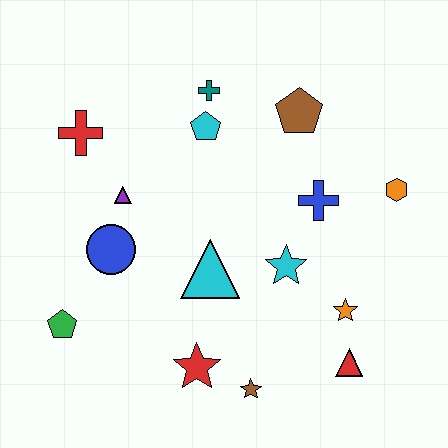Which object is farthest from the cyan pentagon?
The red triangle is farthest from the cyan pentagon.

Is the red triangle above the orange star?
No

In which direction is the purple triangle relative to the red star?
The purple triangle is above the red star.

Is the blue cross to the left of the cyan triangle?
No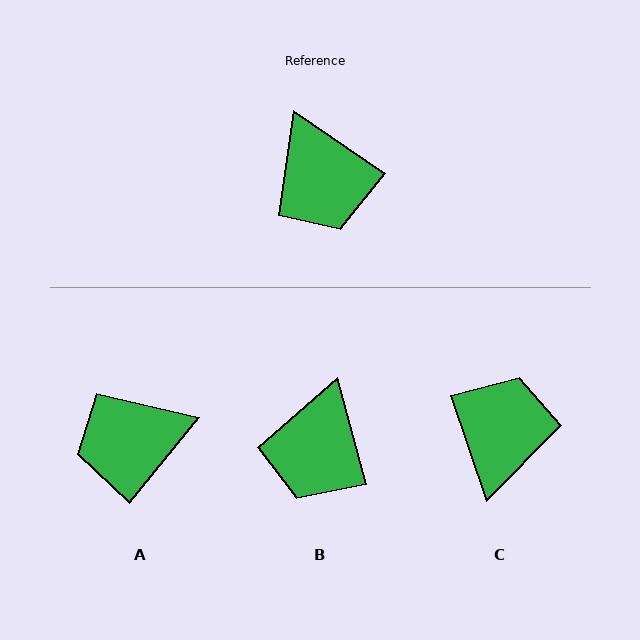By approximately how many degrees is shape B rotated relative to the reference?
Approximately 40 degrees clockwise.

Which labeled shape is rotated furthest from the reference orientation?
C, about 143 degrees away.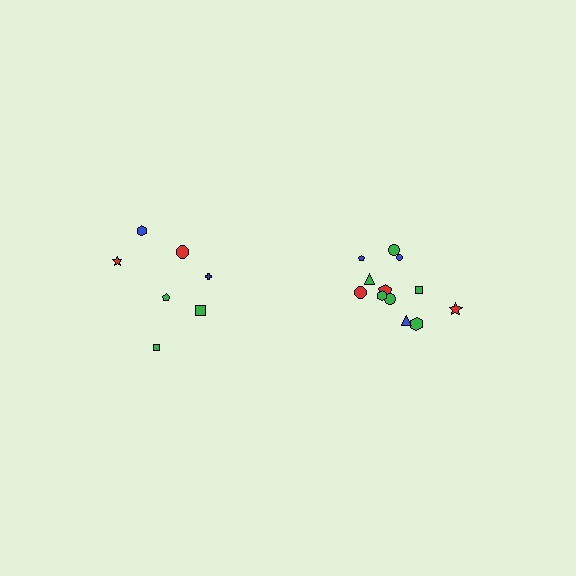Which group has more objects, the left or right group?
The right group.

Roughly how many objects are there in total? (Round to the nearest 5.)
Roughly 20 objects in total.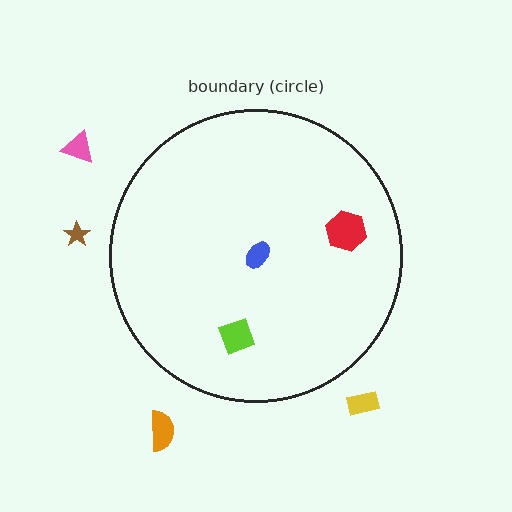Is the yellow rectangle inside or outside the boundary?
Outside.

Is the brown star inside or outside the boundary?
Outside.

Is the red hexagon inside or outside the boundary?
Inside.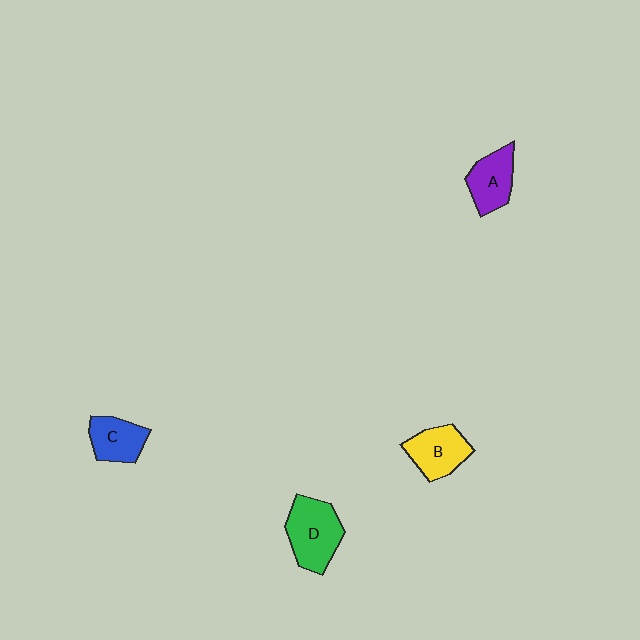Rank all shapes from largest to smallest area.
From largest to smallest: D (green), B (yellow), A (purple), C (blue).